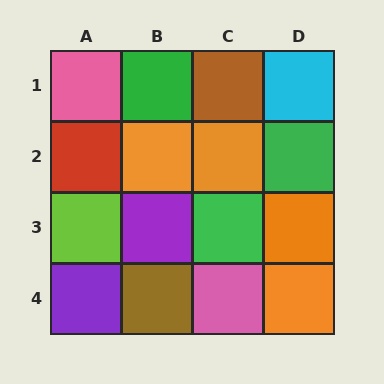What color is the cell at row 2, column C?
Orange.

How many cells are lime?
1 cell is lime.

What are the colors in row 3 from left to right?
Lime, purple, green, orange.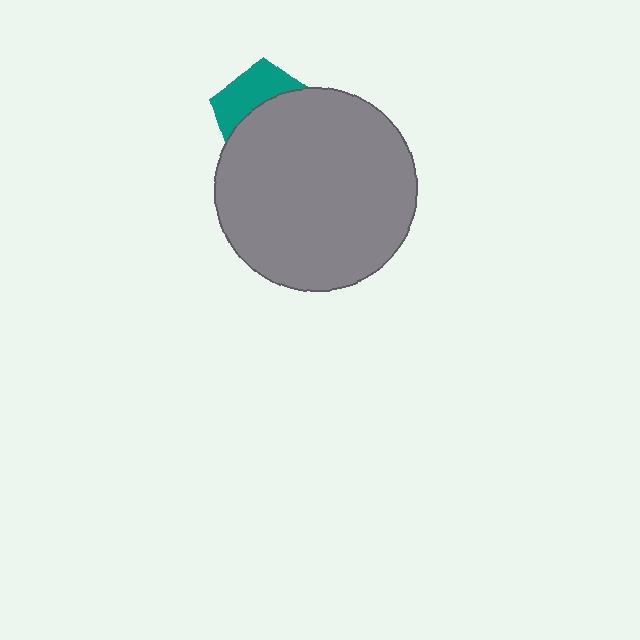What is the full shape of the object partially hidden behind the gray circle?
The partially hidden object is a teal pentagon.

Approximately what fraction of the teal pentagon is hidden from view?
Roughly 62% of the teal pentagon is hidden behind the gray circle.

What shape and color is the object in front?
The object in front is a gray circle.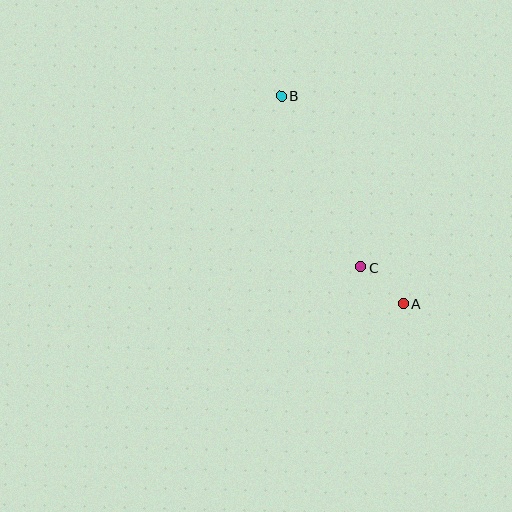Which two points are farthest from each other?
Points A and B are farthest from each other.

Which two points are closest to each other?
Points A and C are closest to each other.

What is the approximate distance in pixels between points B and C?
The distance between B and C is approximately 189 pixels.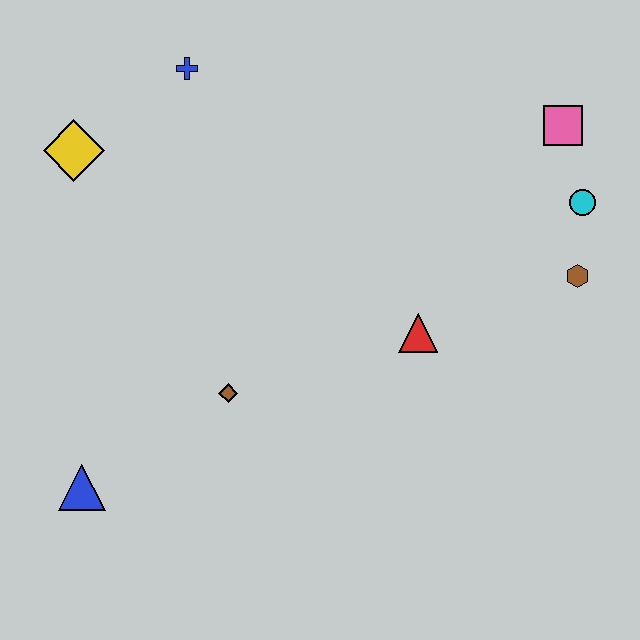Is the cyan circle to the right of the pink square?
Yes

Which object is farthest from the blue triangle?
The pink square is farthest from the blue triangle.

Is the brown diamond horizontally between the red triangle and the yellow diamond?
Yes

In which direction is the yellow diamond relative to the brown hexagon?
The yellow diamond is to the left of the brown hexagon.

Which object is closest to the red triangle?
The brown hexagon is closest to the red triangle.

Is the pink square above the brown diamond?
Yes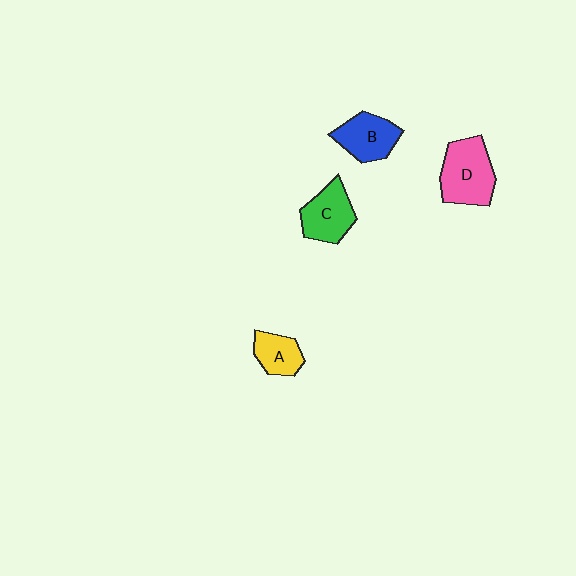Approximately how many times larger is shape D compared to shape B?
Approximately 1.3 times.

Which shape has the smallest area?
Shape A (yellow).